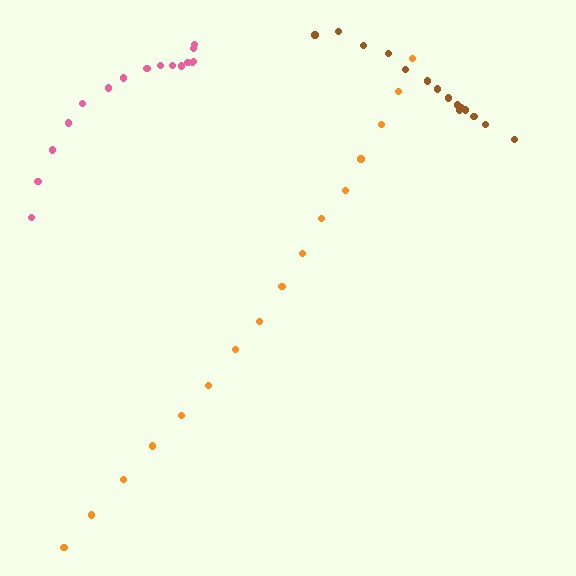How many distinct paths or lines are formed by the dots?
There are 3 distinct paths.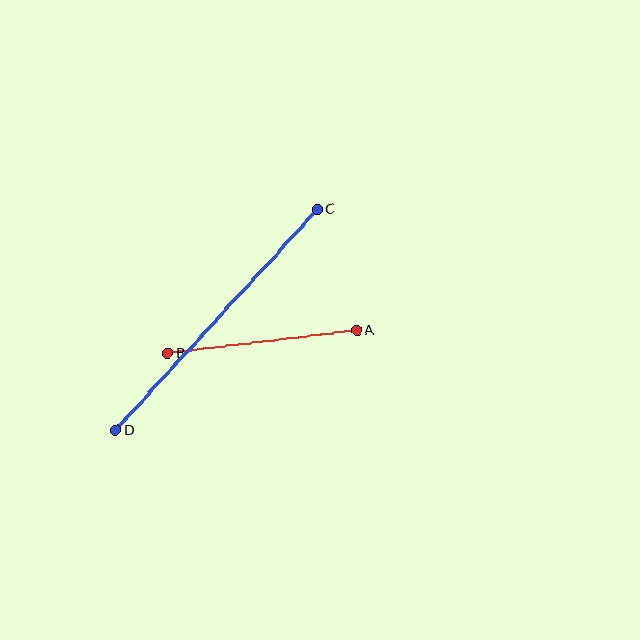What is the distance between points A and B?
The distance is approximately 190 pixels.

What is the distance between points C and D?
The distance is approximately 299 pixels.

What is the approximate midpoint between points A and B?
The midpoint is at approximately (262, 342) pixels.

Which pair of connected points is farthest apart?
Points C and D are farthest apart.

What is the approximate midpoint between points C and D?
The midpoint is at approximately (216, 320) pixels.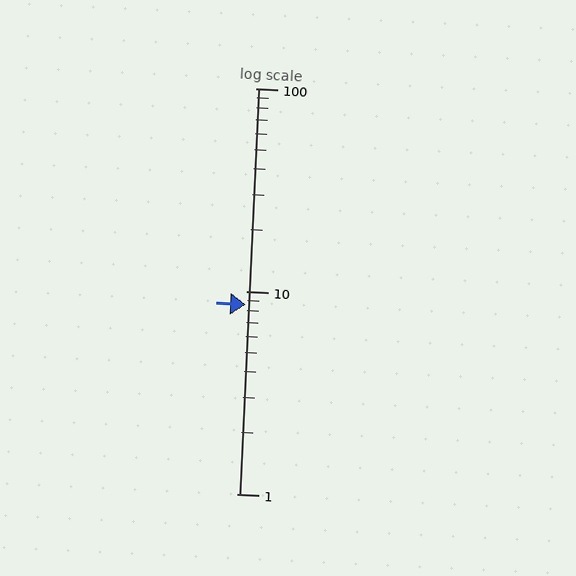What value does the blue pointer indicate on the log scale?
The pointer indicates approximately 8.6.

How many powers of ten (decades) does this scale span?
The scale spans 2 decades, from 1 to 100.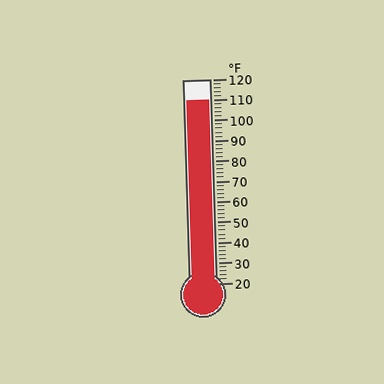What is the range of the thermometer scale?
The thermometer scale ranges from 20°F to 120°F.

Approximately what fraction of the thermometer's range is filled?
The thermometer is filled to approximately 90% of its range.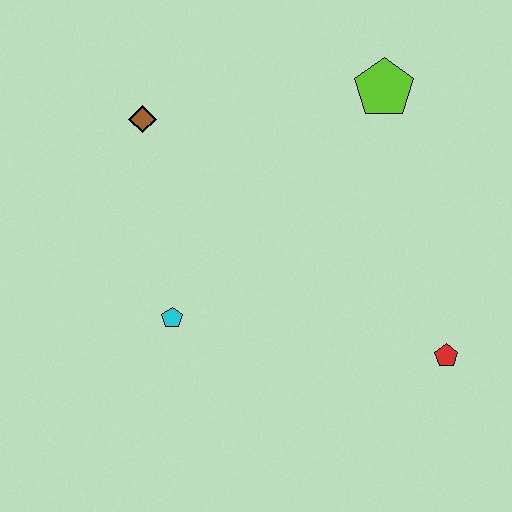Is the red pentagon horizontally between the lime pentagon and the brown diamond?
No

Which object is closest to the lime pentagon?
The brown diamond is closest to the lime pentagon.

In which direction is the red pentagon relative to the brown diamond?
The red pentagon is to the right of the brown diamond.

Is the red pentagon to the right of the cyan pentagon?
Yes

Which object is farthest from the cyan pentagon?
The lime pentagon is farthest from the cyan pentagon.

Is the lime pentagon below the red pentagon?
No